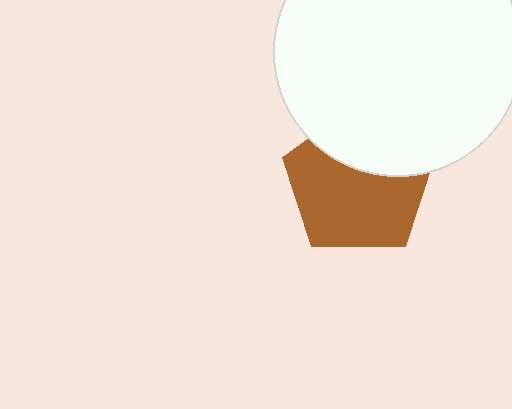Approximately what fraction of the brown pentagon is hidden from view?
Roughly 35% of the brown pentagon is hidden behind the white circle.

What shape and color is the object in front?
The object in front is a white circle.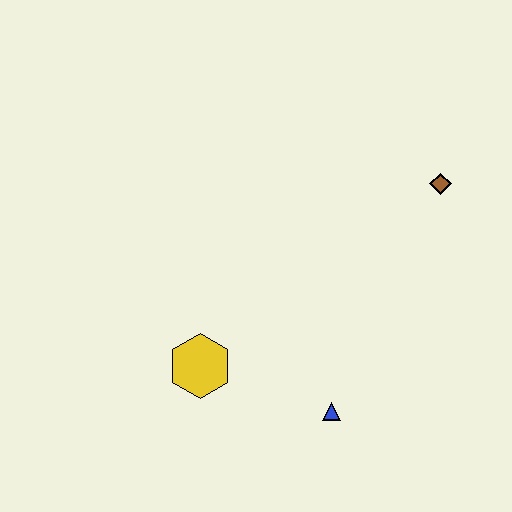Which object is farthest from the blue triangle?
The brown diamond is farthest from the blue triangle.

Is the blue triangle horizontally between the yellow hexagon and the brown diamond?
Yes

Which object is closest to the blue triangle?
The yellow hexagon is closest to the blue triangle.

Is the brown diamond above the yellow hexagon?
Yes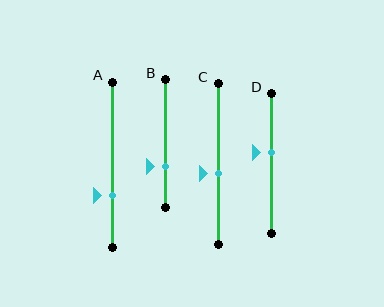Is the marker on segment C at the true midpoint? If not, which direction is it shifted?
No, the marker on segment C is shifted downward by about 6% of the segment length.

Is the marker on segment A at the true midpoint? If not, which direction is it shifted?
No, the marker on segment A is shifted downward by about 19% of the segment length.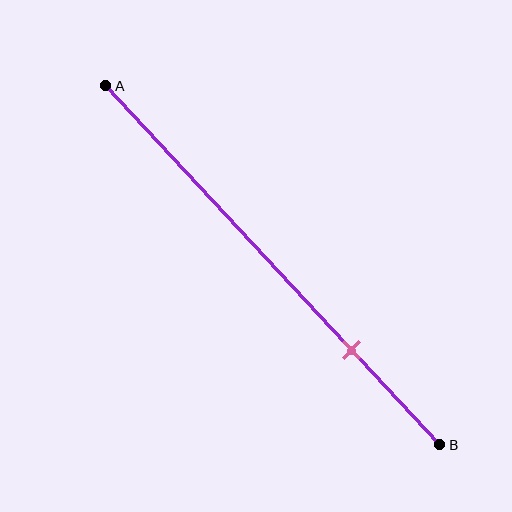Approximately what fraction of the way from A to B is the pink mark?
The pink mark is approximately 75% of the way from A to B.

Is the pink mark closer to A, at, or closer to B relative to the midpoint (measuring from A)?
The pink mark is closer to point B than the midpoint of segment AB.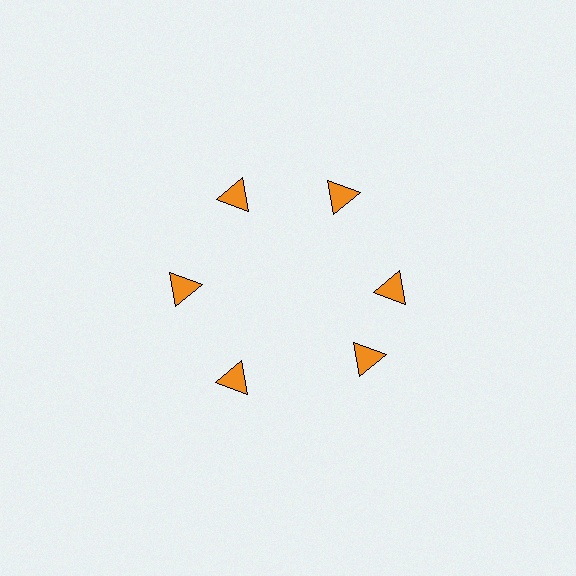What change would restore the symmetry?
The symmetry would be restored by rotating it back into even spacing with its neighbors so that all 6 triangles sit at equal angles and equal distance from the center.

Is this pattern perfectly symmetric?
No. The 6 orange triangles are arranged in a ring, but one element near the 5 o'clock position is rotated out of alignment along the ring, breaking the 6-fold rotational symmetry.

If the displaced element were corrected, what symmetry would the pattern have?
It would have 6-fold rotational symmetry — the pattern would map onto itself every 60 degrees.